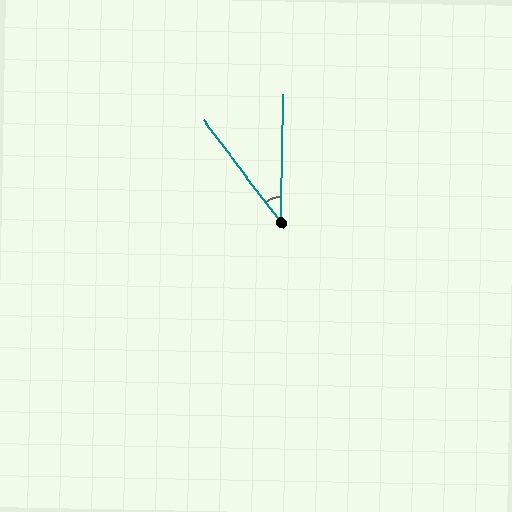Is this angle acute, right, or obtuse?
It is acute.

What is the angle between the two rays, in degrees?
Approximately 38 degrees.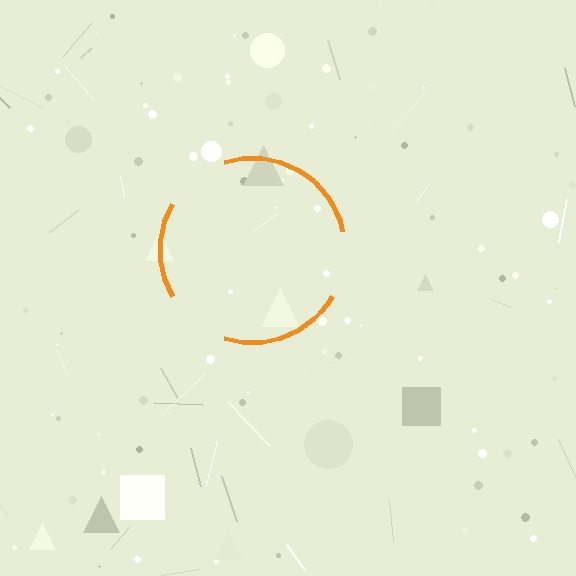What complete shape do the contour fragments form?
The contour fragments form a circle.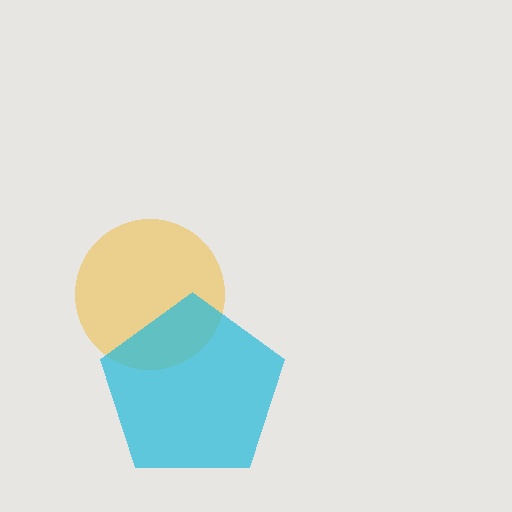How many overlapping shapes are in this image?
There are 2 overlapping shapes in the image.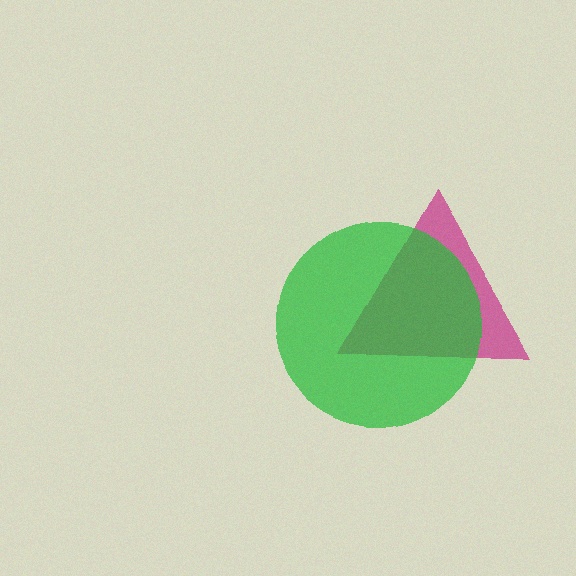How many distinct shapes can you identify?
There are 2 distinct shapes: a magenta triangle, a green circle.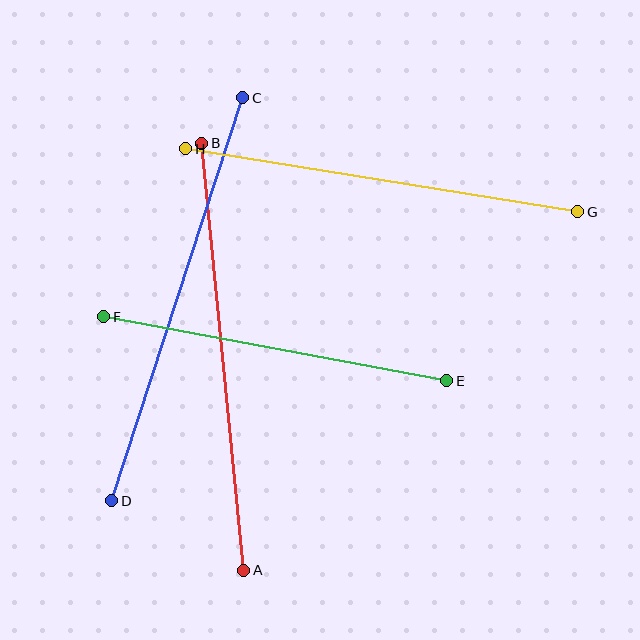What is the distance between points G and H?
The distance is approximately 397 pixels.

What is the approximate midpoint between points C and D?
The midpoint is at approximately (177, 299) pixels.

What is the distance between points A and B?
The distance is approximately 429 pixels.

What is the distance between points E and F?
The distance is approximately 349 pixels.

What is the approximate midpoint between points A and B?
The midpoint is at approximately (223, 357) pixels.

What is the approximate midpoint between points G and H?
The midpoint is at approximately (382, 180) pixels.